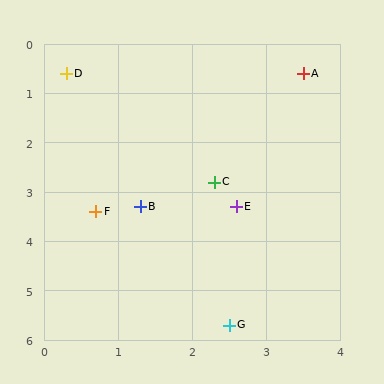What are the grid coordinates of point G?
Point G is at approximately (2.5, 5.7).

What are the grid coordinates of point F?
Point F is at approximately (0.7, 3.4).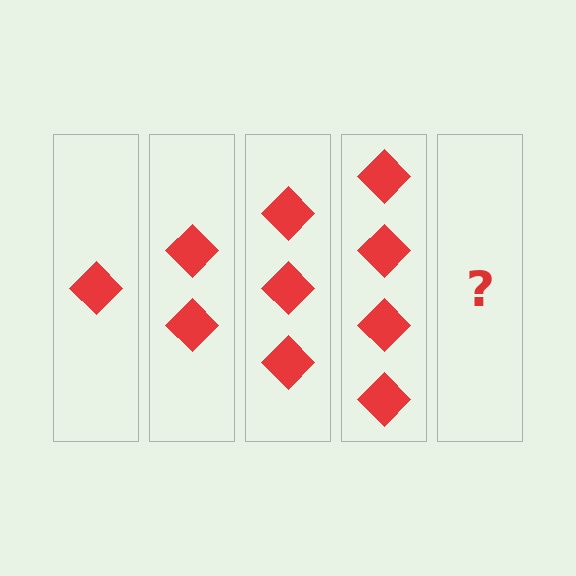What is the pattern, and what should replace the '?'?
The pattern is that each step adds one more diamond. The '?' should be 5 diamonds.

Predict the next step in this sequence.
The next step is 5 diamonds.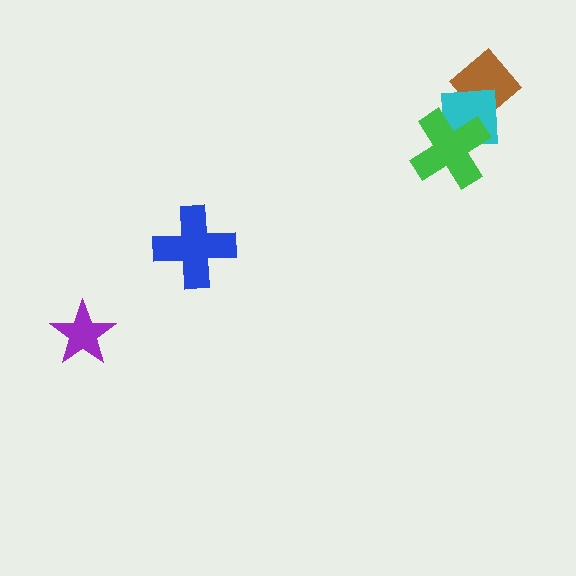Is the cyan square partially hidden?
Yes, it is partially covered by another shape.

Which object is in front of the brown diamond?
The cyan square is in front of the brown diamond.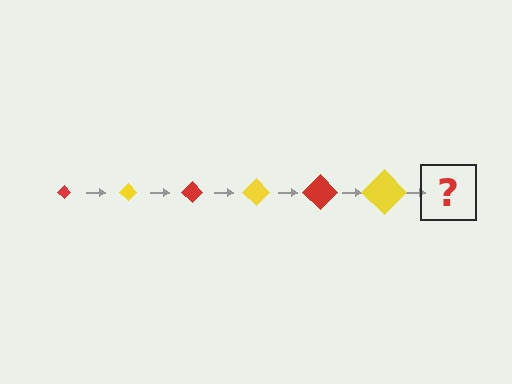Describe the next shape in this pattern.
It should be a red diamond, larger than the previous one.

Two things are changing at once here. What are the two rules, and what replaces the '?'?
The two rules are that the diamond grows larger each step and the color cycles through red and yellow. The '?' should be a red diamond, larger than the previous one.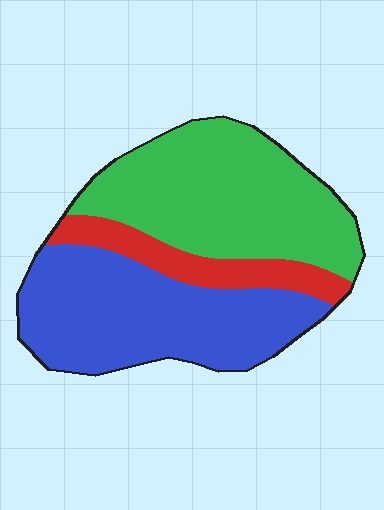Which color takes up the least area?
Red, at roughly 15%.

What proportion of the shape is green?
Green covers about 45% of the shape.